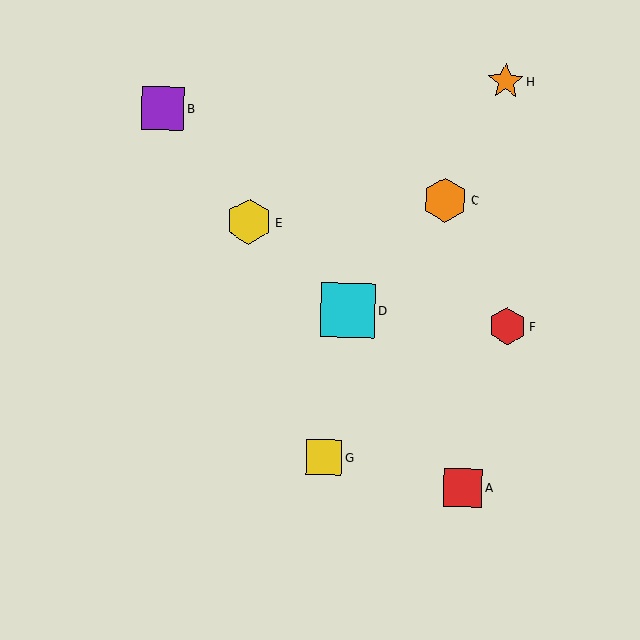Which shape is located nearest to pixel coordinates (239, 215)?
The yellow hexagon (labeled E) at (249, 222) is nearest to that location.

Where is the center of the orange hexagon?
The center of the orange hexagon is at (445, 200).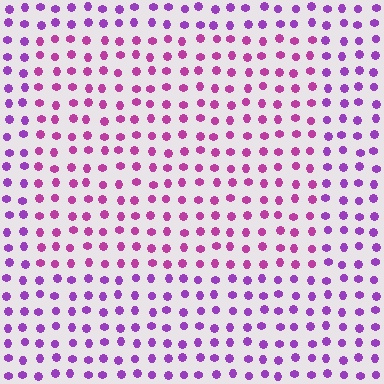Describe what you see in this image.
The image is filled with small purple elements in a uniform arrangement. A rectangle-shaped region is visible where the elements are tinted to a slightly different hue, forming a subtle color boundary.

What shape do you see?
I see a rectangle.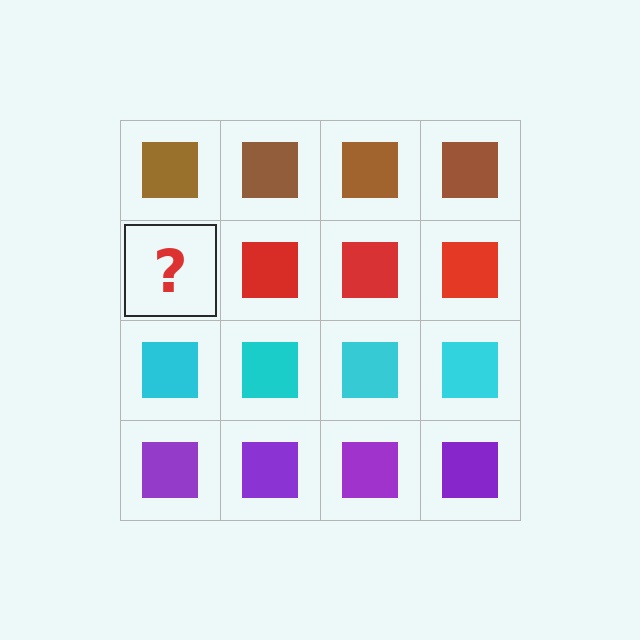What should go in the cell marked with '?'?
The missing cell should contain a red square.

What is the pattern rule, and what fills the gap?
The rule is that each row has a consistent color. The gap should be filled with a red square.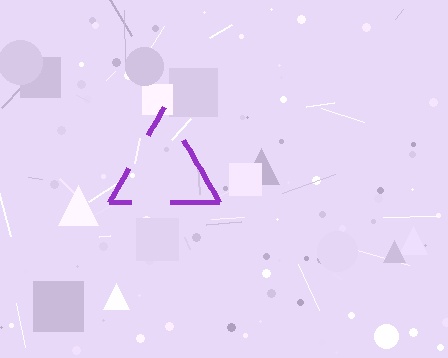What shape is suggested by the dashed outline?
The dashed outline suggests a triangle.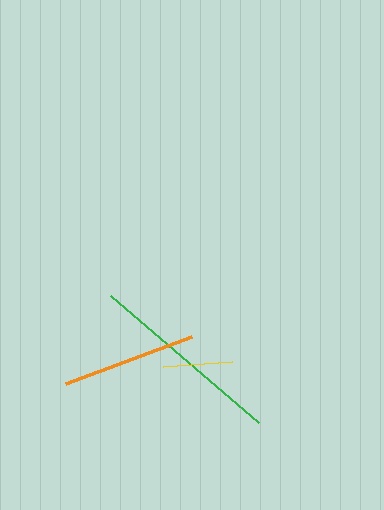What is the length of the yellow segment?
The yellow segment is approximately 69 pixels long.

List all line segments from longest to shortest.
From longest to shortest: green, orange, yellow.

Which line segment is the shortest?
The yellow line is the shortest at approximately 69 pixels.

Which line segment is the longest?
The green line is the longest at approximately 195 pixels.